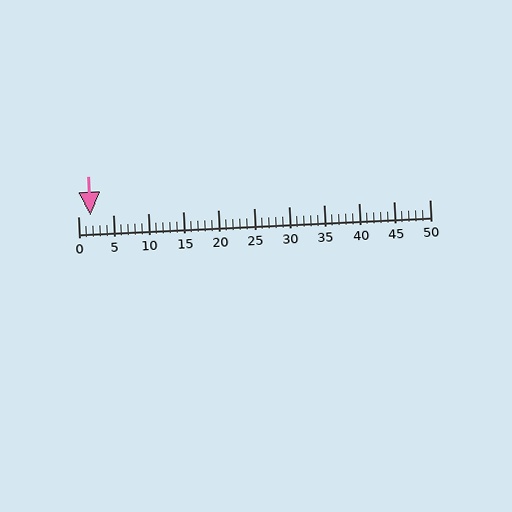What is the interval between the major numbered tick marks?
The major tick marks are spaced 5 units apart.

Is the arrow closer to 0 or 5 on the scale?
The arrow is closer to 0.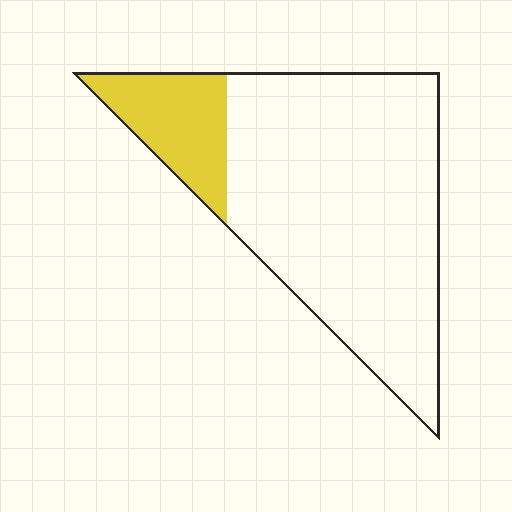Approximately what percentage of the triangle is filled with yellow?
Approximately 20%.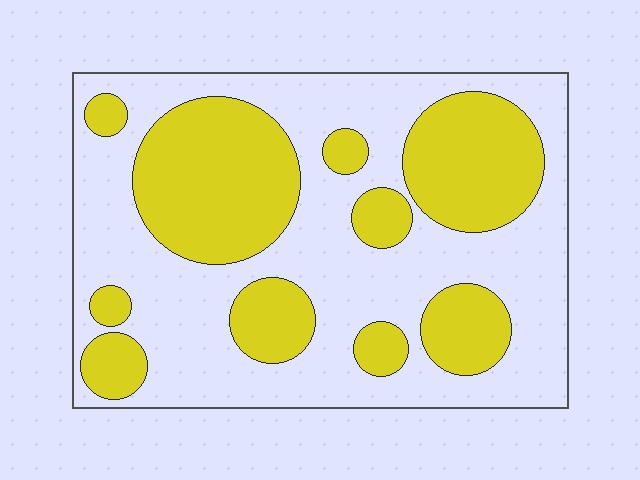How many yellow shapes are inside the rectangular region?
10.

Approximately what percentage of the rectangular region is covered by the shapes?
Approximately 40%.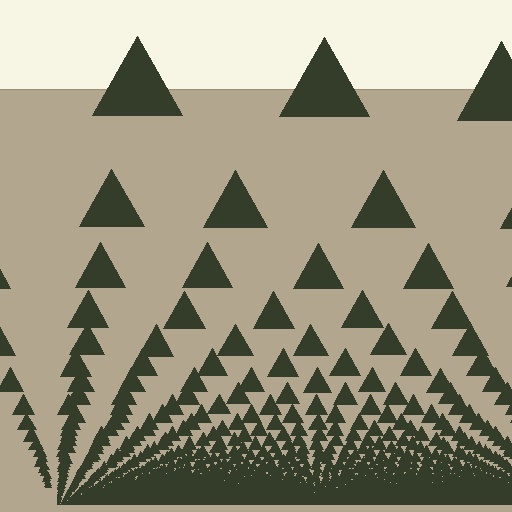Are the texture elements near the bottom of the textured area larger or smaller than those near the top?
Smaller. The gradient is inverted — elements near the bottom are smaller and denser.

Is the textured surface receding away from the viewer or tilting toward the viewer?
The surface appears to tilt toward the viewer. Texture elements get larger and sparser toward the top.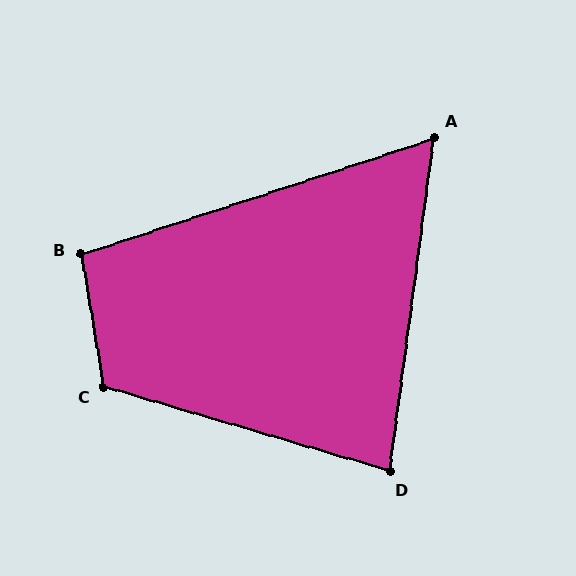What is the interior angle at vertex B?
Approximately 99 degrees (obtuse).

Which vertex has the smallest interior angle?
A, at approximately 64 degrees.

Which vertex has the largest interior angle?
C, at approximately 116 degrees.